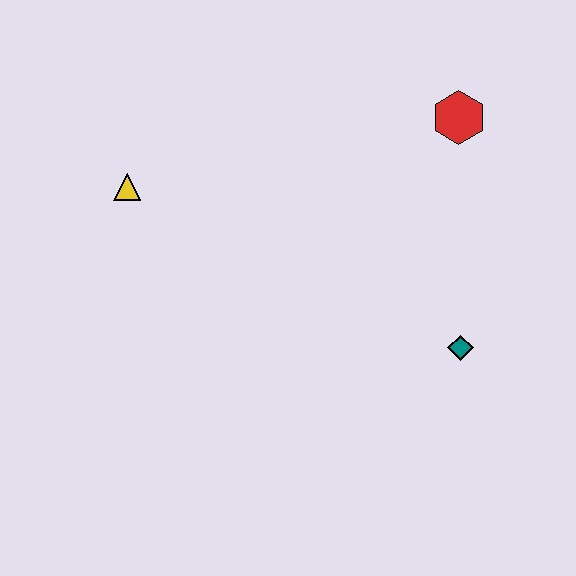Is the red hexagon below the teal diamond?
No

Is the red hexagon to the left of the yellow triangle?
No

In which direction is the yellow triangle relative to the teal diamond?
The yellow triangle is to the left of the teal diamond.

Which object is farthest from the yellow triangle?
The teal diamond is farthest from the yellow triangle.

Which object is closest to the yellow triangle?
The red hexagon is closest to the yellow triangle.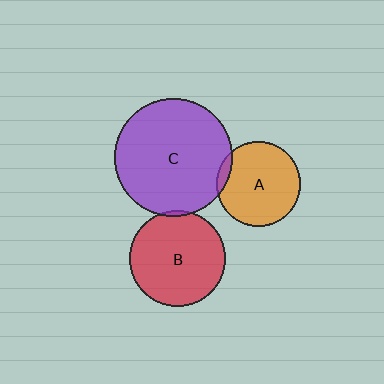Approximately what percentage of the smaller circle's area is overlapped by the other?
Approximately 5%.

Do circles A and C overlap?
Yes.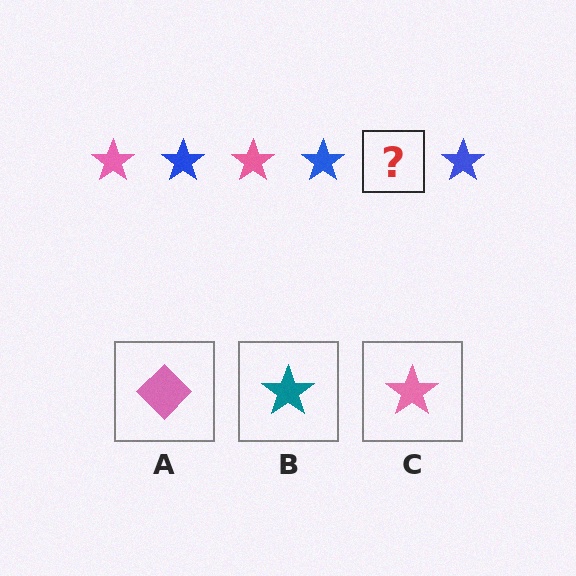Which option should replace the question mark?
Option C.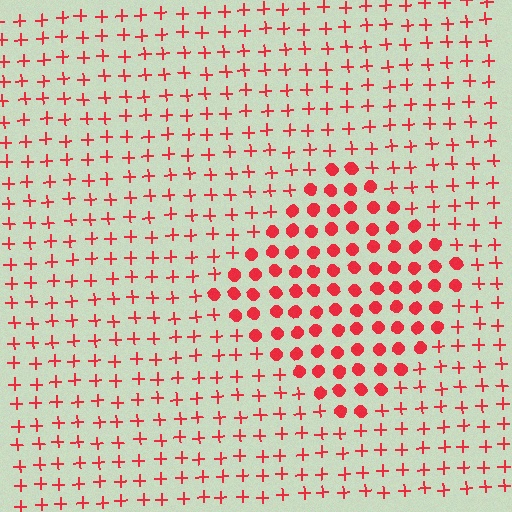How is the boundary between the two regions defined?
The boundary is defined by a change in element shape: circles inside vs. plus signs outside. All elements share the same color and spacing.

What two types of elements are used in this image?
The image uses circles inside the diamond region and plus signs outside it.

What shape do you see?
I see a diamond.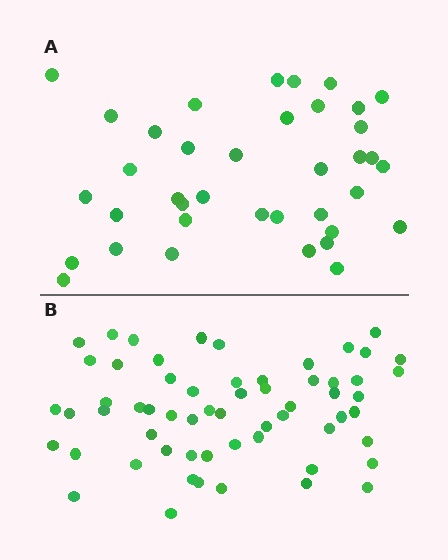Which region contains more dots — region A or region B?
Region B (the bottom region) has more dots.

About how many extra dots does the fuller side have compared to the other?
Region B has approximately 20 more dots than region A.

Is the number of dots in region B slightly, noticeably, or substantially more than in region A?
Region B has substantially more. The ratio is roughly 1.6 to 1.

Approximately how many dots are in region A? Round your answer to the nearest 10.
About 40 dots. (The exact count is 38, which rounds to 40.)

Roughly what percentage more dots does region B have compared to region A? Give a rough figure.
About 60% more.